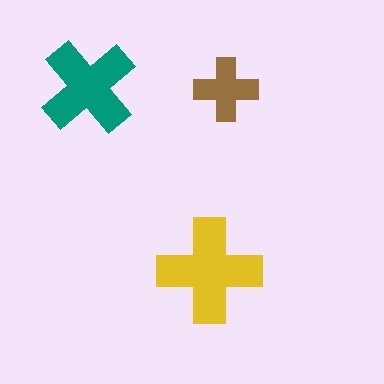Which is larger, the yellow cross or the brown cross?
The yellow one.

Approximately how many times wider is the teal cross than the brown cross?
About 1.5 times wider.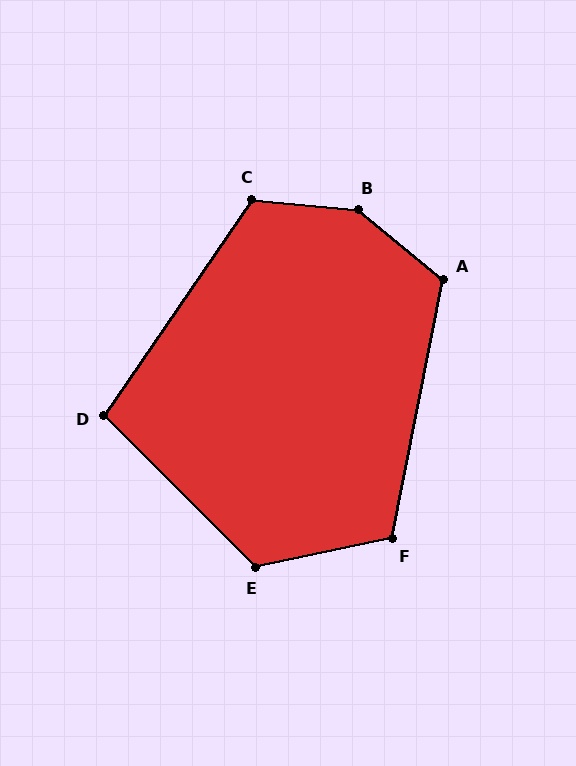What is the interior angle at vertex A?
Approximately 118 degrees (obtuse).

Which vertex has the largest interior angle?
B, at approximately 146 degrees.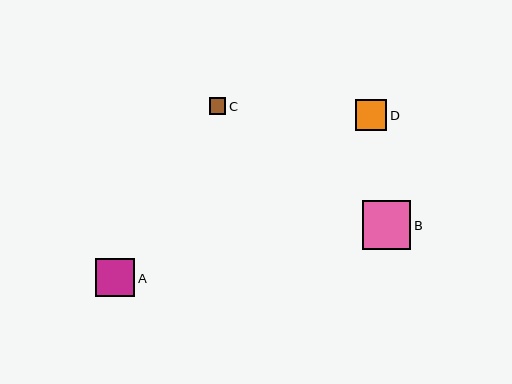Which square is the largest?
Square B is the largest with a size of approximately 48 pixels.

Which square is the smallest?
Square C is the smallest with a size of approximately 17 pixels.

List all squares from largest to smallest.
From largest to smallest: B, A, D, C.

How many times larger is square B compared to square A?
Square B is approximately 1.2 times the size of square A.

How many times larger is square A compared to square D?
Square A is approximately 1.3 times the size of square D.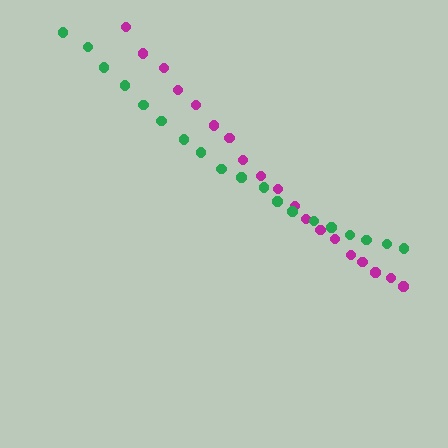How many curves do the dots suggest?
There are 2 distinct paths.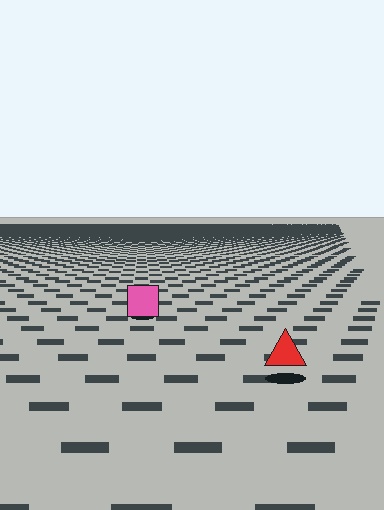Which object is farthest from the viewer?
The pink square is farthest from the viewer. It appears smaller and the ground texture around it is denser.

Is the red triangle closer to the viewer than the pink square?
Yes. The red triangle is closer — you can tell from the texture gradient: the ground texture is coarser near it.